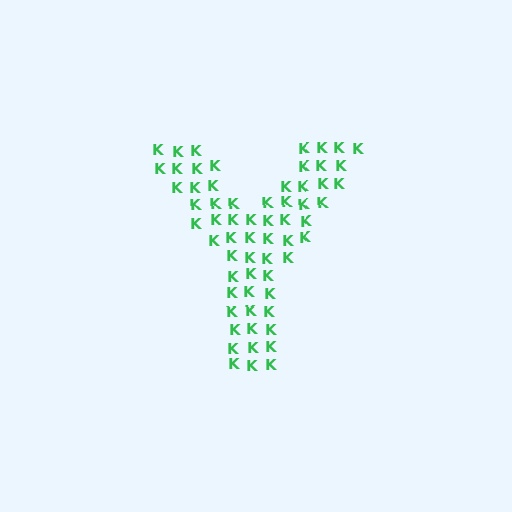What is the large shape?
The large shape is the letter Y.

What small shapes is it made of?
It is made of small letter K's.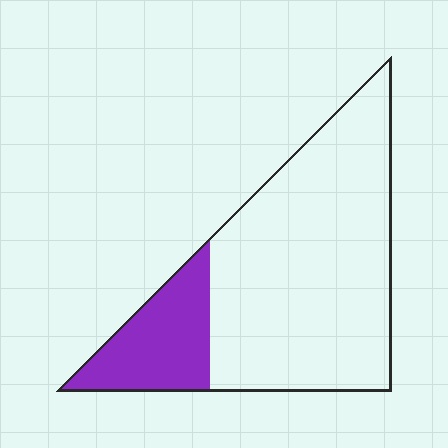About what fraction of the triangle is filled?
About one fifth (1/5).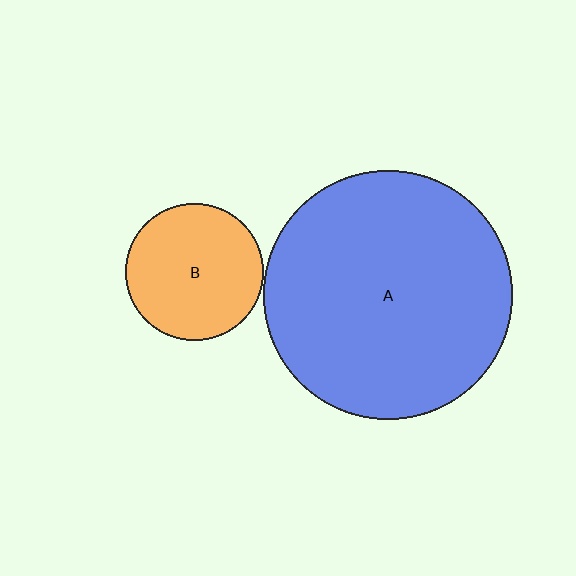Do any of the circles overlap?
No, none of the circles overlap.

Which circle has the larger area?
Circle A (blue).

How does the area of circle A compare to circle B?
Approximately 3.3 times.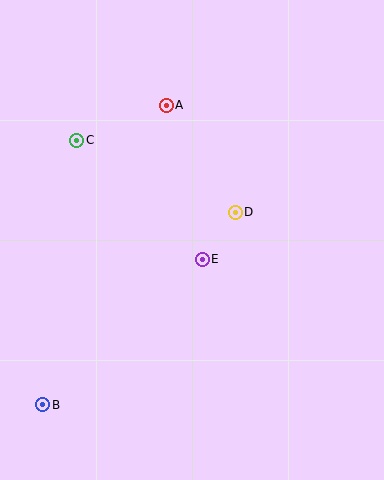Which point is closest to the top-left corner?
Point C is closest to the top-left corner.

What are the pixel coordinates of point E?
Point E is at (202, 259).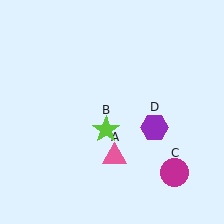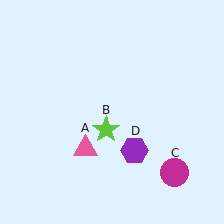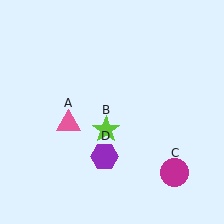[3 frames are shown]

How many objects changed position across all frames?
2 objects changed position: pink triangle (object A), purple hexagon (object D).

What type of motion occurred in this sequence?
The pink triangle (object A), purple hexagon (object D) rotated clockwise around the center of the scene.